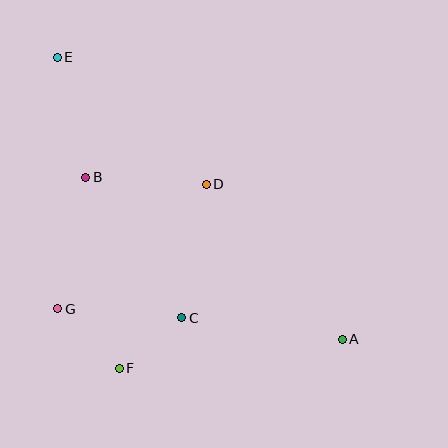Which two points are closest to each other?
Points C and F are closest to each other.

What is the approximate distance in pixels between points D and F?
The distance between D and F is approximately 203 pixels.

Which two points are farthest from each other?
Points A and E are farthest from each other.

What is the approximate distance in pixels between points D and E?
The distance between D and E is approximately 196 pixels.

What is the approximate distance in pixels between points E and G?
The distance between E and G is approximately 251 pixels.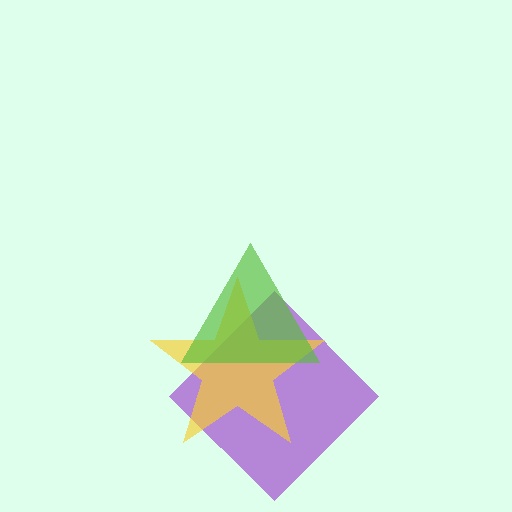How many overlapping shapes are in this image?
There are 3 overlapping shapes in the image.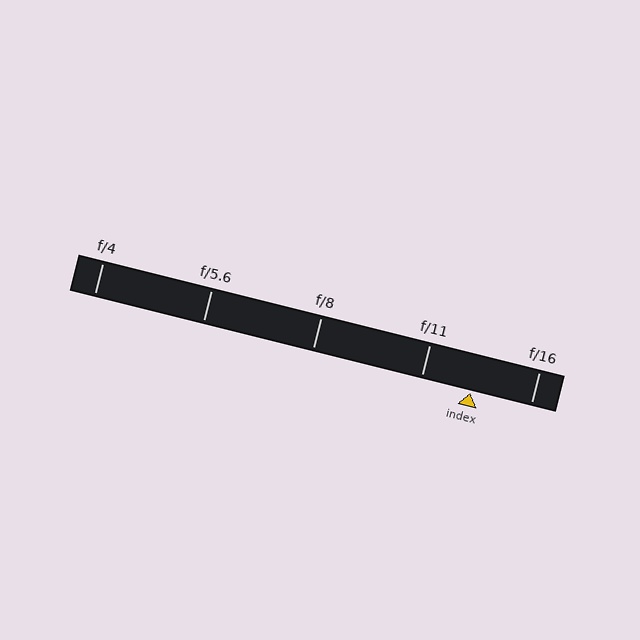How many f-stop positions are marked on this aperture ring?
There are 5 f-stop positions marked.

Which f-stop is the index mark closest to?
The index mark is closest to f/11.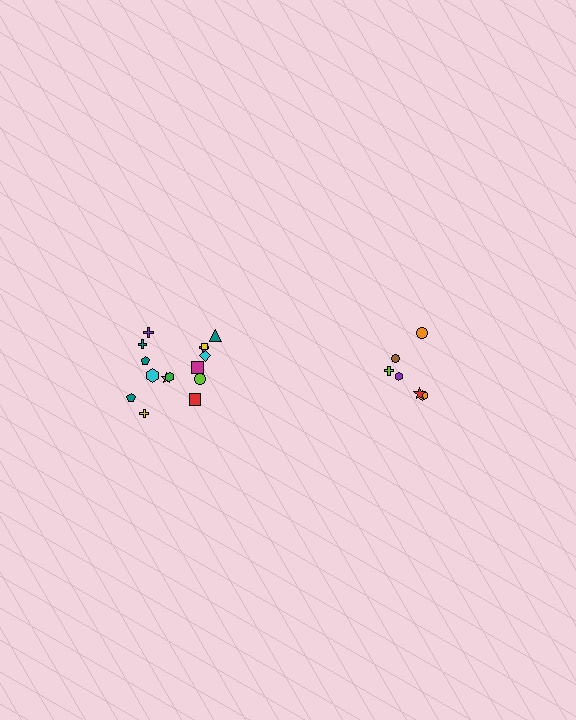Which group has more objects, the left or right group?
The left group.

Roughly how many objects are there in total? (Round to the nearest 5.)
Roughly 20 objects in total.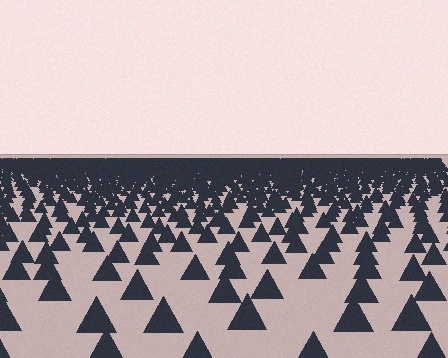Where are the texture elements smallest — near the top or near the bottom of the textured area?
Near the top.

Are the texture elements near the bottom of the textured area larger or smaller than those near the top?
Larger. Near the bottom, elements are closer to the viewer and appear at a bigger on-screen size.